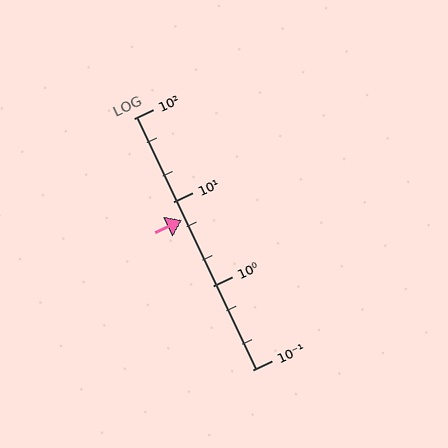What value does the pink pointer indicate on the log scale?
The pointer indicates approximately 6.1.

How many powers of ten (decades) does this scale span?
The scale spans 3 decades, from 0.1 to 100.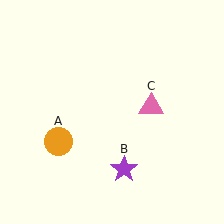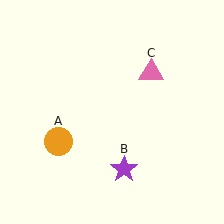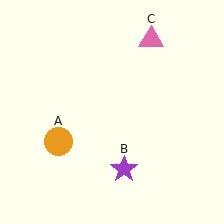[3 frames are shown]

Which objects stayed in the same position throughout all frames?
Orange circle (object A) and purple star (object B) remained stationary.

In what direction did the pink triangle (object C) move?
The pink triangle (object C) moved up.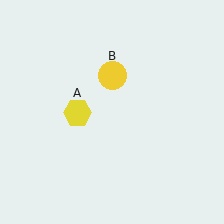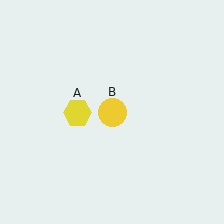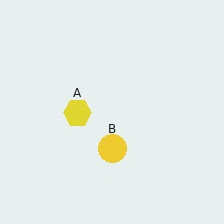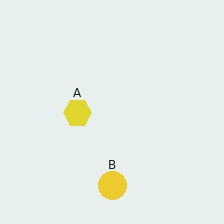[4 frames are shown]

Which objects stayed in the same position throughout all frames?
Yellow hexagon (object A) remained stationary.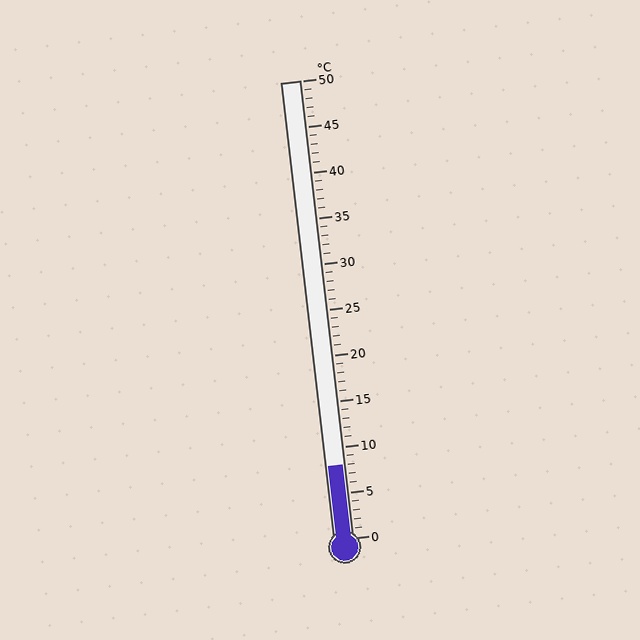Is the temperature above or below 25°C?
The temperature is below 25°C.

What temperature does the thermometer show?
The thermometer shows approximately 8°C.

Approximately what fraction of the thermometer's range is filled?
The thermometer is filled to approximately 15% of its range.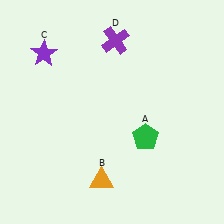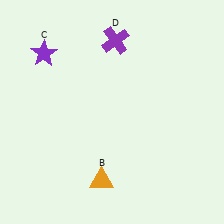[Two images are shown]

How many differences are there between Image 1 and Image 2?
There is 1 difference between the two images.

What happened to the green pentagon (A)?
The green pentagon (A) was removed in Image 2. It was in the bottom-right area of Image 1.